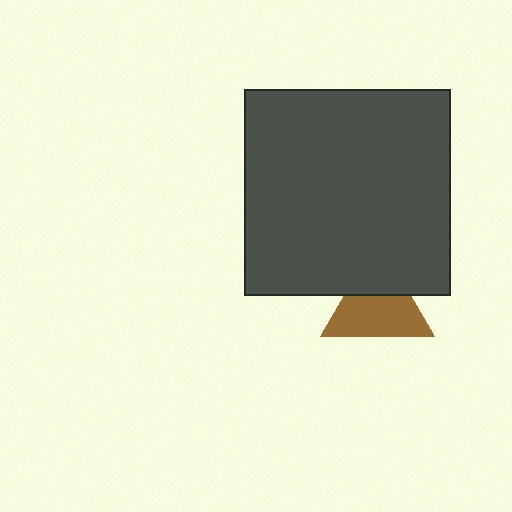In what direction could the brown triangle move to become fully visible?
The brown triangle could move down. That would shift it out from behind the dark gray square entirely.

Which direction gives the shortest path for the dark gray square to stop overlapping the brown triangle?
Moving up gives the shortest separation.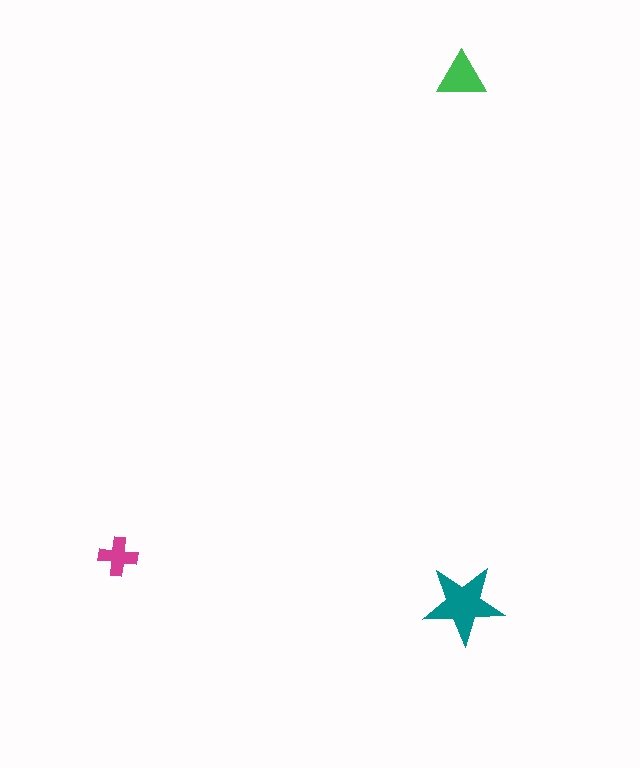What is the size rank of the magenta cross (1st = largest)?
3rd.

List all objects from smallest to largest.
The magenta cross, the green triangle, the teal star.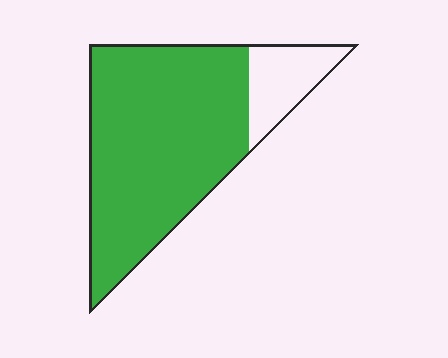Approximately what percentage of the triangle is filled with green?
Approximately 85%.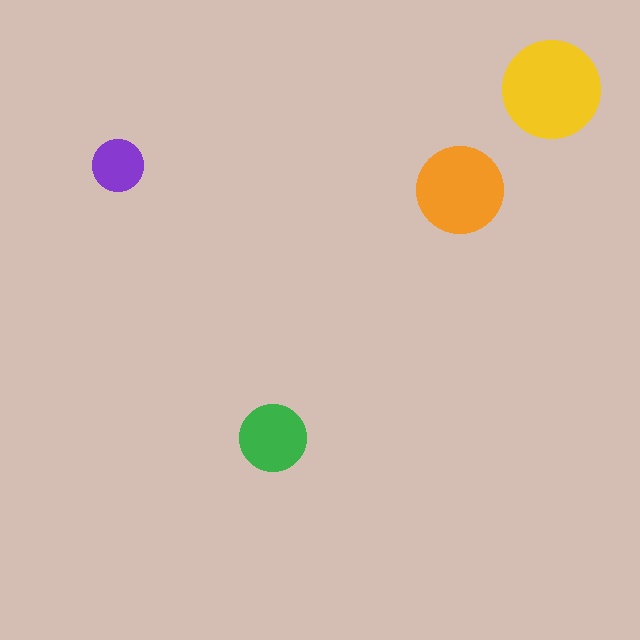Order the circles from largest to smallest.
the yellow one, the orange one, the green one, the purple one.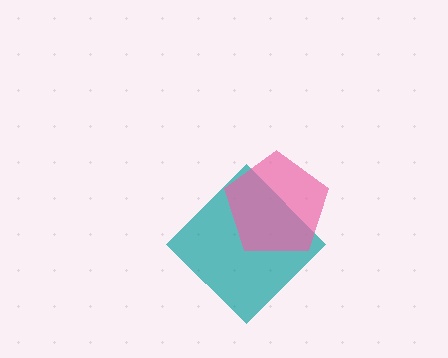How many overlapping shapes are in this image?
There are 2 overlapping shapes in the image.